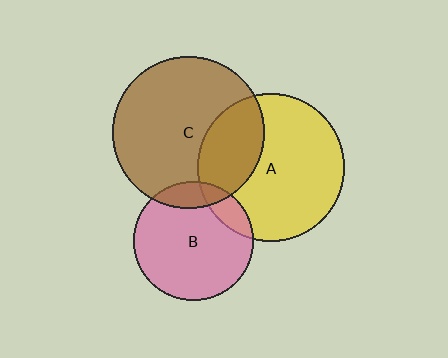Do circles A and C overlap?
Yes.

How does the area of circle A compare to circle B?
Approximately 1.5 times.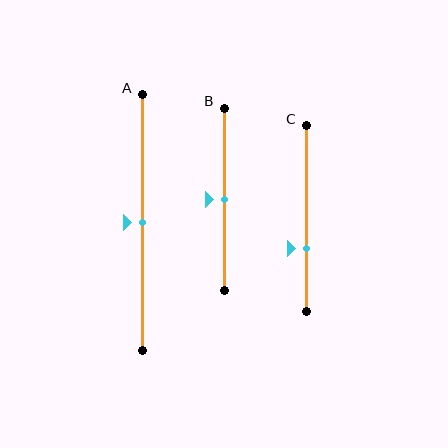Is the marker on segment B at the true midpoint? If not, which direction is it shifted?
Yes, the marker on segment B is at the true midpoint.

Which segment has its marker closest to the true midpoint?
Segment A has its marker closest to the true midpoint.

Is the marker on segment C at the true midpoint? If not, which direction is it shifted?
No, the marker on segment C is shifted downward by about 16% of the segment length.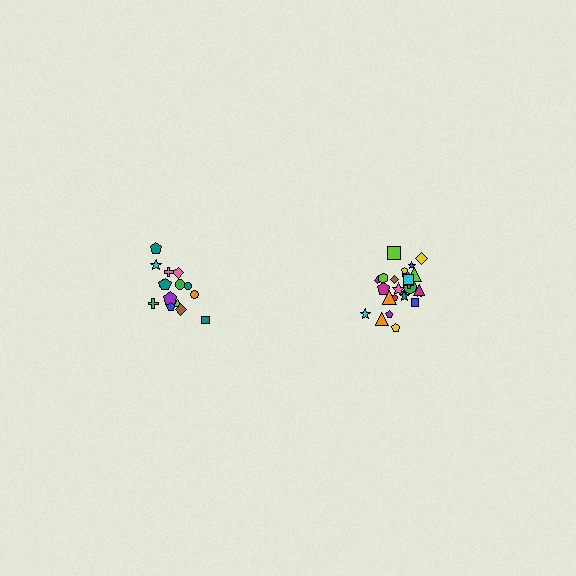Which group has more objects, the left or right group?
The right group.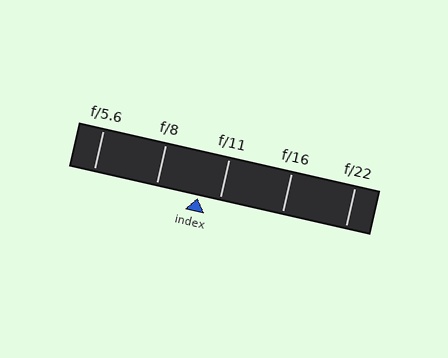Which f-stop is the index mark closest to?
The index mark is closest to f/11.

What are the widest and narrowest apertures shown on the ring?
The widest aperture shown is f/5.6 and the narrowest is f/22.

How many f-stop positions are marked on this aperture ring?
There are 5 f-stop positions marked.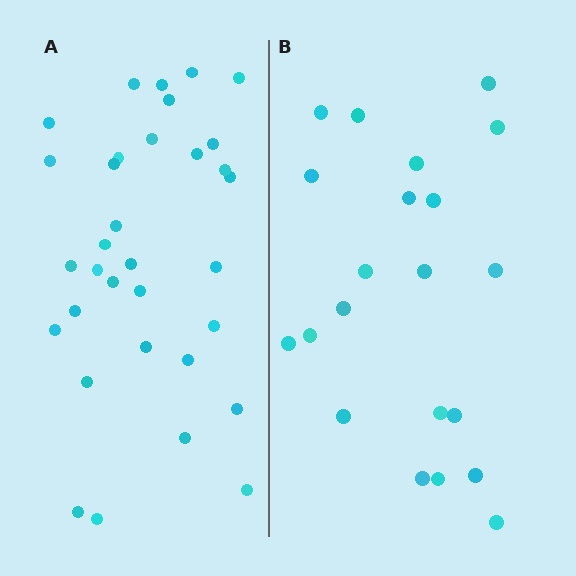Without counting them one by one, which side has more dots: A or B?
Region A (the left region) has more dots.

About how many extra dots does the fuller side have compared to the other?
Region A has roughly 12 or so more dots than region B.